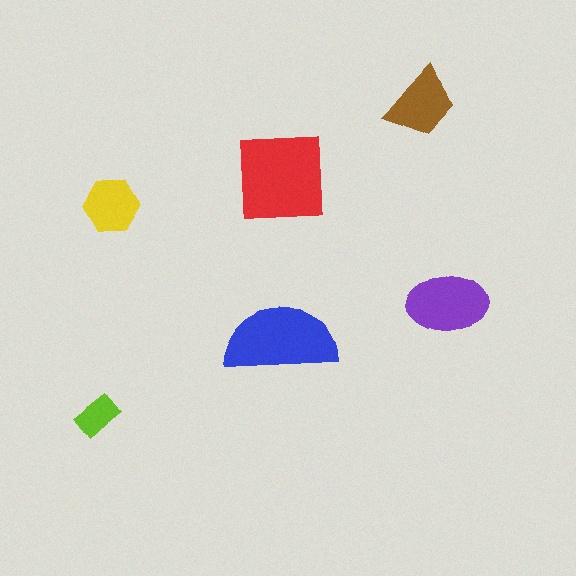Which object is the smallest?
The lime rectangle.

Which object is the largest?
The red square.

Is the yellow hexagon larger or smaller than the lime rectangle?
Larger.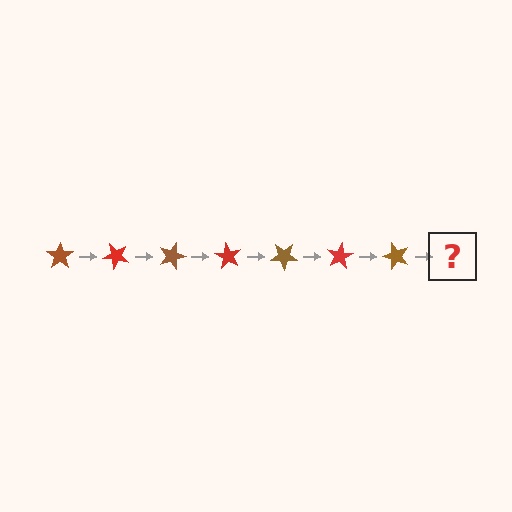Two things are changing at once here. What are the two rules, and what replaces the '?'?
The two rules are that it rotates 45 degrees each step and the color cycles through brown and red. The '?' should be a red star, rotated 315 degrees from the start.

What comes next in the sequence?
The next element should be a red star, rotated 315 degrees from the start.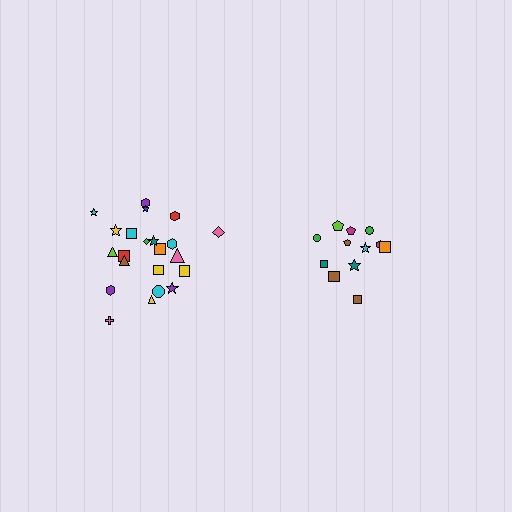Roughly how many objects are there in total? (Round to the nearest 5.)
Roughly 35 objects in total.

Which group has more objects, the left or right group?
The left group.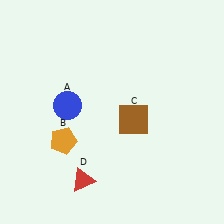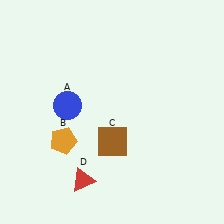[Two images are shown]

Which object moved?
The brown square (C) moved down.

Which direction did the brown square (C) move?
The brown square (C) moved down.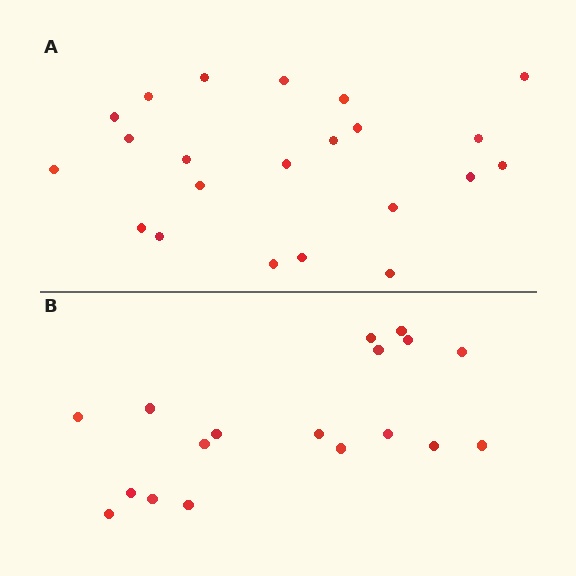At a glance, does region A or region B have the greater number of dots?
Region A (the top region) has more dots.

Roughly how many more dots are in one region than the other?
Region A has about 4 more dots than region B.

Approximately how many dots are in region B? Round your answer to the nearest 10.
About 20 dots. (The exact count is 18, which rounds to 20.)